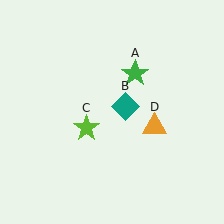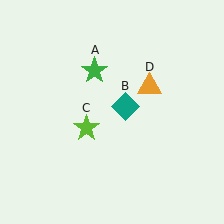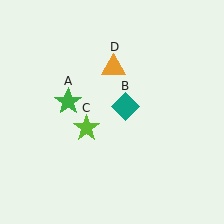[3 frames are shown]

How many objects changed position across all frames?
2 objects changed position: green star (object A), orange triangle (object D).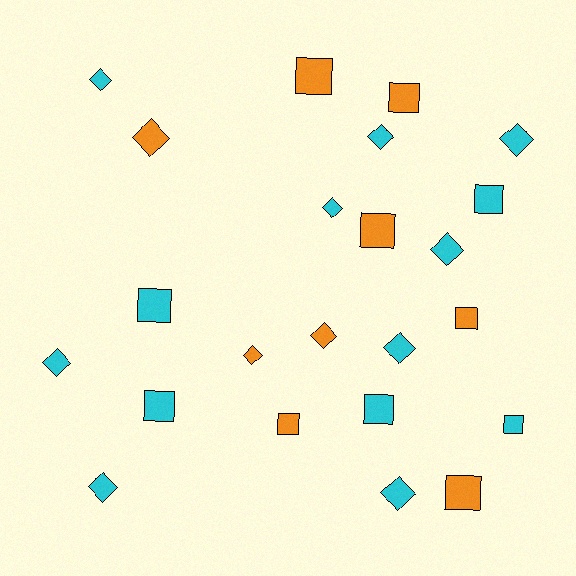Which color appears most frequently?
Cyan, with 14 objects.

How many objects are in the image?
There are 23 objects.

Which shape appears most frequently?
Diamond, with 12 objects.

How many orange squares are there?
There are 6 orange squares.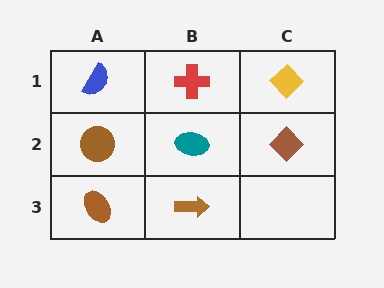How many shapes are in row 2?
3 shapes.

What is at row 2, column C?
A brown diamond.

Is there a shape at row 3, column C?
No, that cell is empty.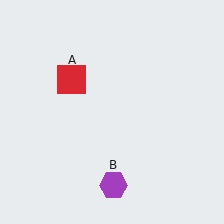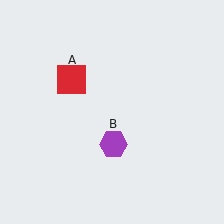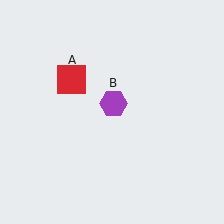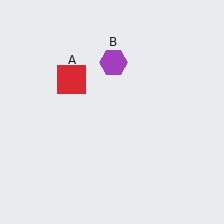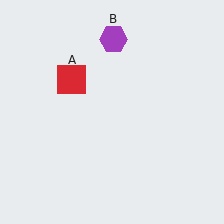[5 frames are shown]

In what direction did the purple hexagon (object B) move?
The purple hexagon (object B) moved up.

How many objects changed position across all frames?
1 object changed position: purple hexagon (object B).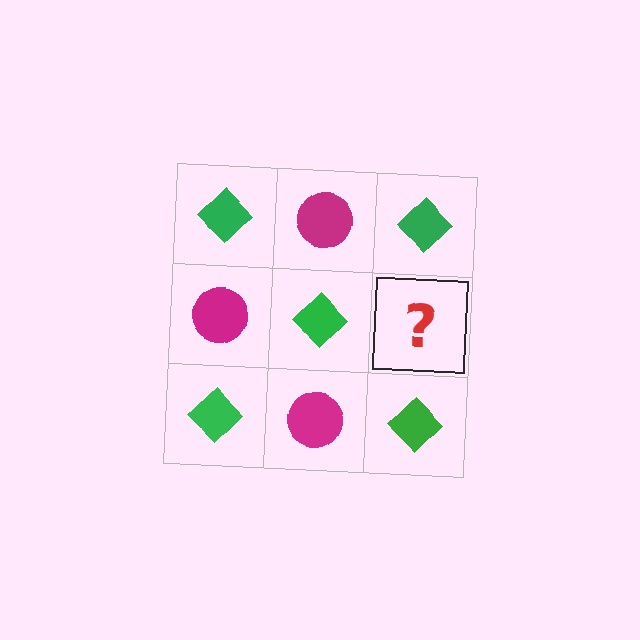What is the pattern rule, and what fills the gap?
The rule is that it alternates green diamond and magenta circle in a checkerboard pattern. The gap should be filled with a magenta circle.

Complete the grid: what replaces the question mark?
The question mark should be replaced with a magenta circle.